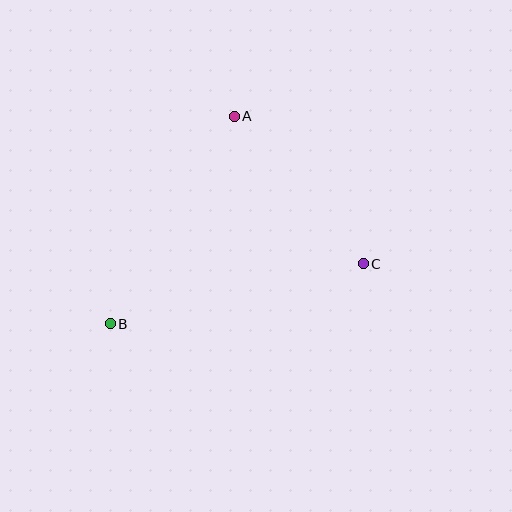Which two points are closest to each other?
Points A and C are closest to each other.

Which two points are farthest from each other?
Points B and C are farthest from each other.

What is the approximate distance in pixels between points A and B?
The distance between A and B is approximately 242 pixels.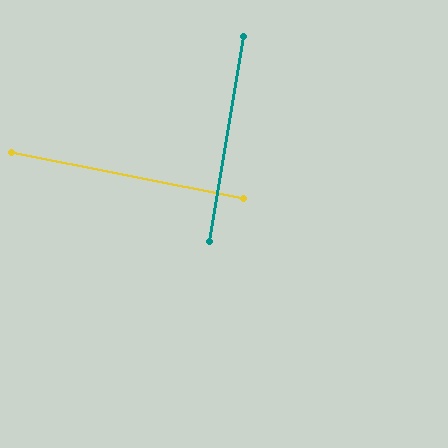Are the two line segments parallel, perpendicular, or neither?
Perpendicular — they meet at approximately 88°.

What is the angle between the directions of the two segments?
Approximately 88 degrees.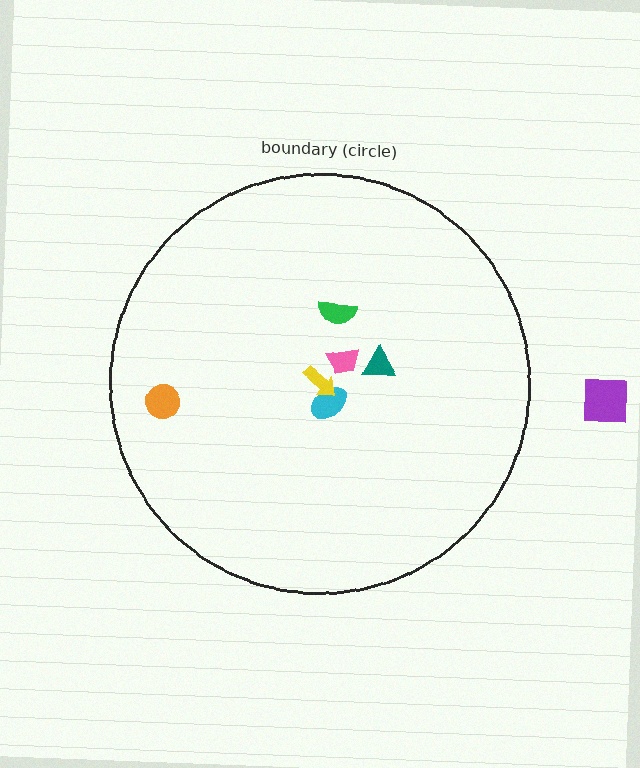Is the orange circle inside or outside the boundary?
Inside.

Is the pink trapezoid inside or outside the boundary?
Inside.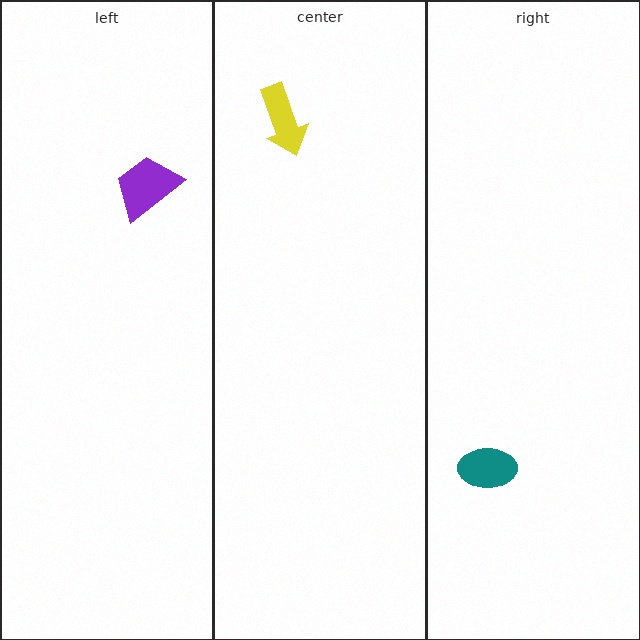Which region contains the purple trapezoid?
The left region.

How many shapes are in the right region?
1.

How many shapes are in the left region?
1.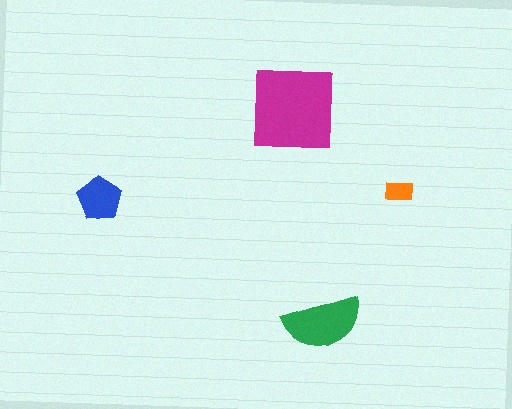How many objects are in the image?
There are 4 objects in the image.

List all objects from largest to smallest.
The magenta square, the green semicircle, the blue pentagon, the orange rectangle.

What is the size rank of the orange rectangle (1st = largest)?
4th.